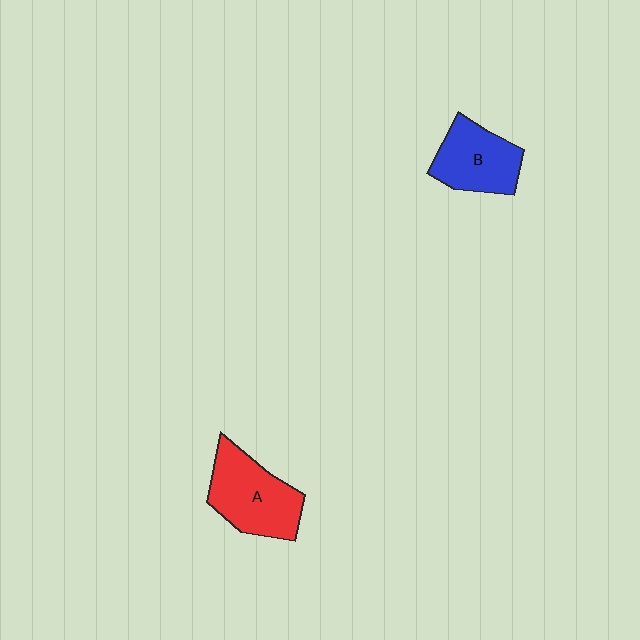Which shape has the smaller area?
Shape B (blue).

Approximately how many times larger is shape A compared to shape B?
Approximately 1.2 times.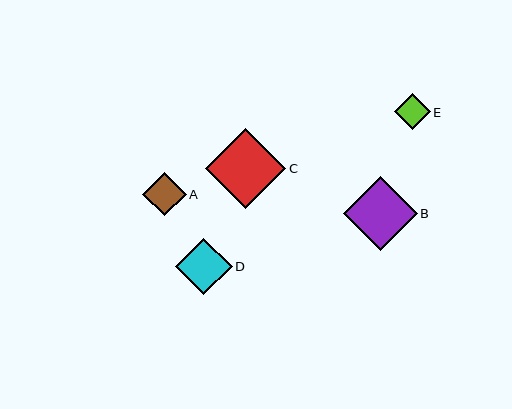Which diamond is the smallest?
Diamond E is the smallest with a size of approximately 36 pixels.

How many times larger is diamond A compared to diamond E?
Diamond A is approximately 1.2 times the size of diamond E.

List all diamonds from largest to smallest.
From largest to smallest: C, B, D, A, E.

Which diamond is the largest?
Diamond C is the largest with a size of approximately 80 pixels.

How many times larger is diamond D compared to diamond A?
Diamond D is approximately 1.3 times the size of diamond A.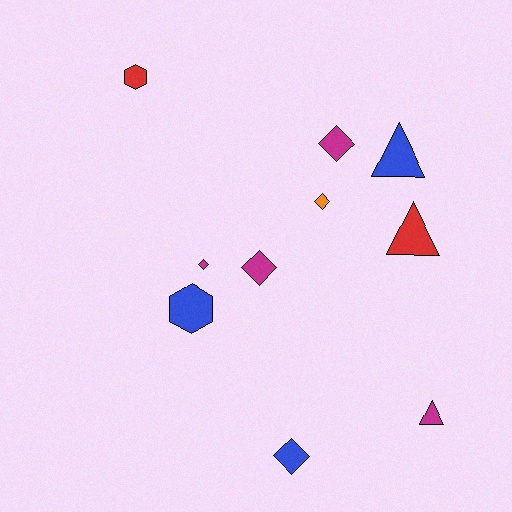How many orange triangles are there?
There are no orange triangles.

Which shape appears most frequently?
Diamond, with 5 objects.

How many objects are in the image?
There are 10 objects.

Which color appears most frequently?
Magenta, with 4 objects.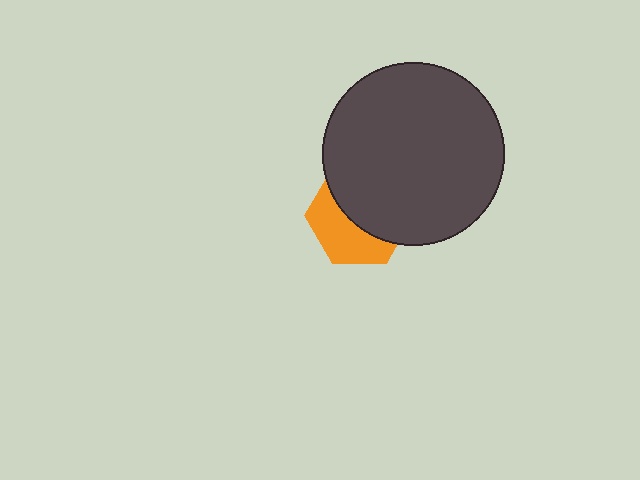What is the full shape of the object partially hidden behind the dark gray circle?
The partially hidden object is an orange hexagon.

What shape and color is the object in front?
The object in front is a dark gray circle.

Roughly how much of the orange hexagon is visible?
A small part of it is visible (roughly 44%).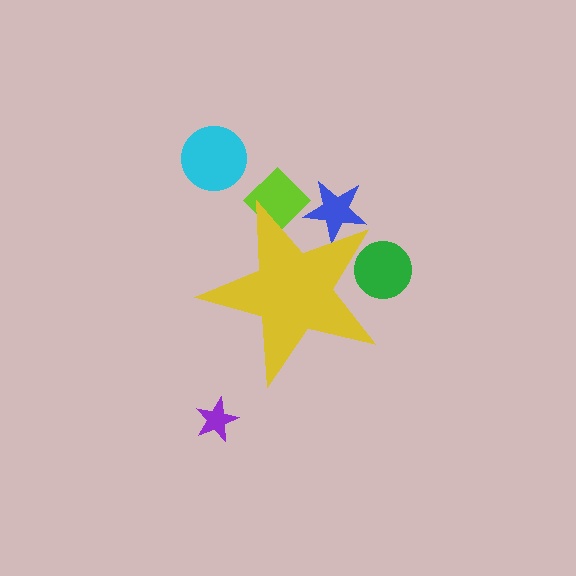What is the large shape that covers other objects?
A yellow star.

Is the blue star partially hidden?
Yes, the blue star is partially hidden behind the yellow star.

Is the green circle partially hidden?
Yes, the green circle is partially hidden behind the yellow star.